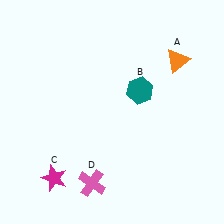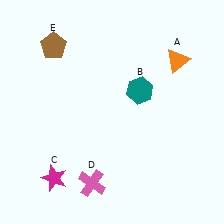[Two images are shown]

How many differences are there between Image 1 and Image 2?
There is 1 difference between the two images.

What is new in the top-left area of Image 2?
A brown pentagon (E) was added in the top-left area of Image 2.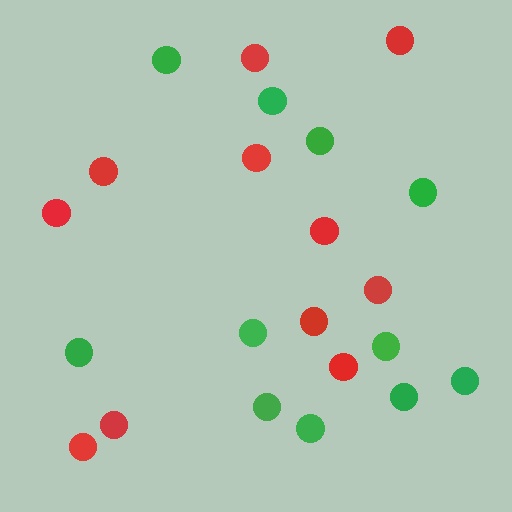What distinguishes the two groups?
There are 2 groups: one group of red circles (11) and one group of green circles (11).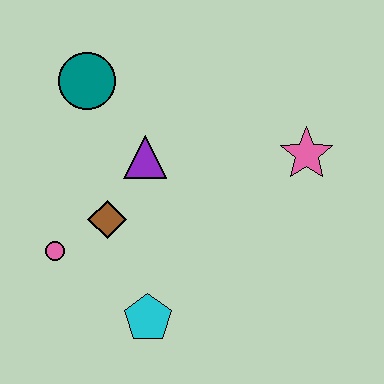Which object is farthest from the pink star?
The pink circle is farthest from the pink star.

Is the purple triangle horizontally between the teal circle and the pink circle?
No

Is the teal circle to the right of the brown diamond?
No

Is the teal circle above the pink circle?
Yes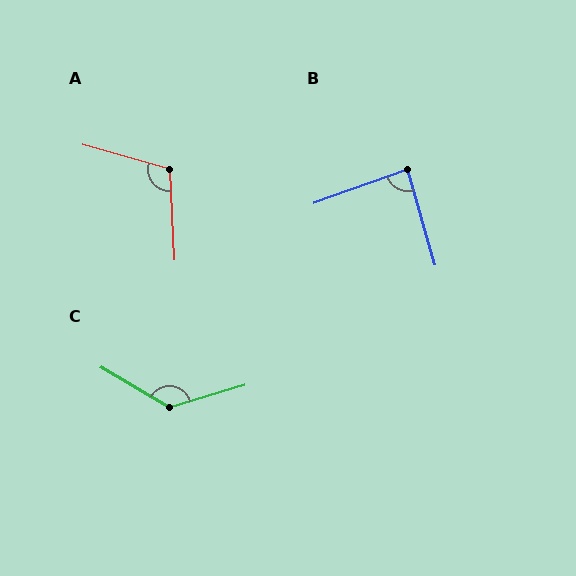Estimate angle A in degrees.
Approximately 109 degrees.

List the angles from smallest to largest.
B (86°), A (109°), C (133°).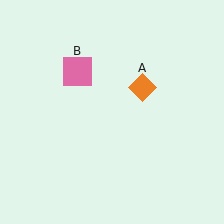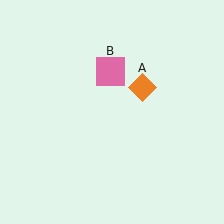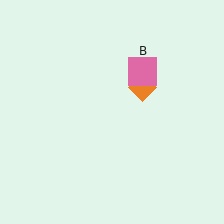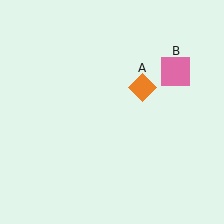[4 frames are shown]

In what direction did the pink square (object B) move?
The pink square (object B) moved right.